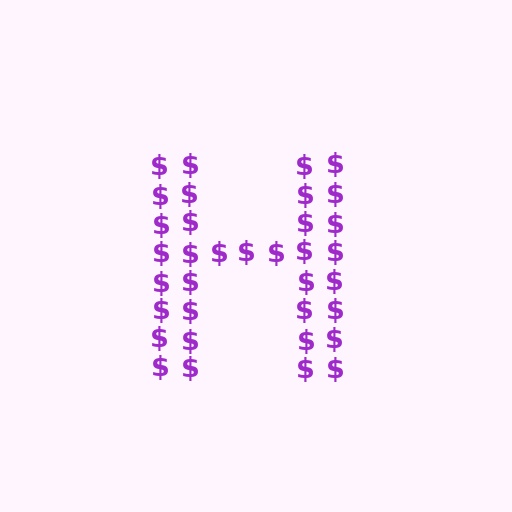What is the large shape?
The large shape is the letter H.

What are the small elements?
The small elements are dollar signs.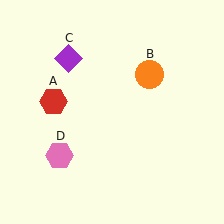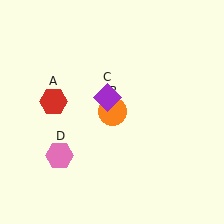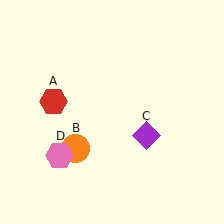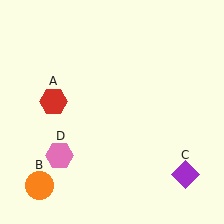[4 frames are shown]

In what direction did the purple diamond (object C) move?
The purple diamond (object C) moved down and to the right.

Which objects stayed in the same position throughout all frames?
Red hexagon (object A) and pink hexagon (object D) remained stationary.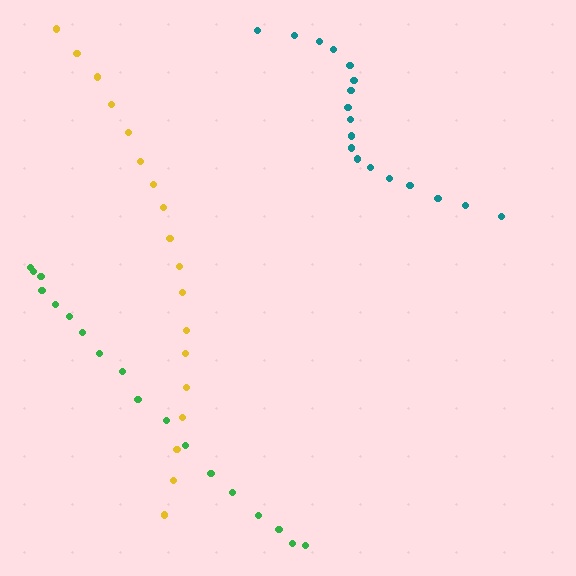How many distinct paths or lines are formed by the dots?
There are 3 distinct paths.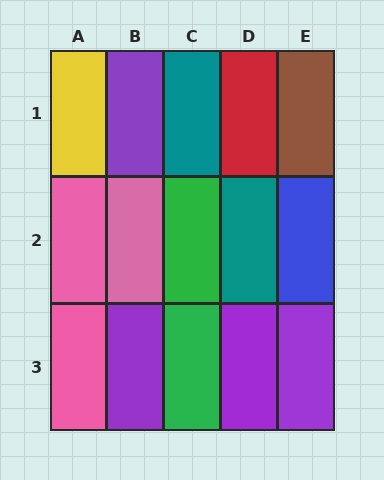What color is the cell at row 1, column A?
Yellow.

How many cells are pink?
3 cells are pink.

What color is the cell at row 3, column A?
Pink.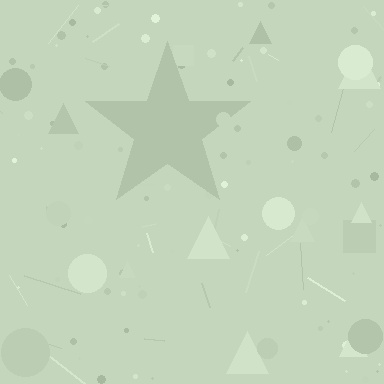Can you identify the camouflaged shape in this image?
The camouflaged shape is a star.